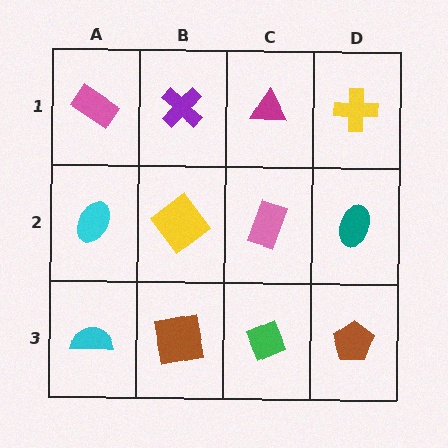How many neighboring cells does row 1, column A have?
2.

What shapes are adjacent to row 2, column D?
A yellow cross (row 1, column D), a brown pentagon (row 3, column D), a pink rectangle (row 2, column C).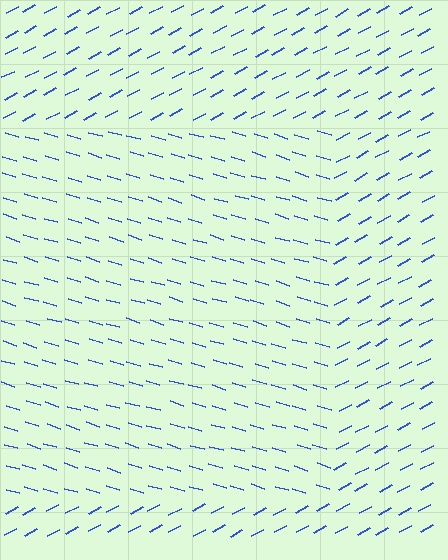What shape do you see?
I see a rectangle.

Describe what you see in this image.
The image is filled with small blue line segments. A rectangle region in the image has lines oriented differently from the surrounding lines, creating a visible texture boundary.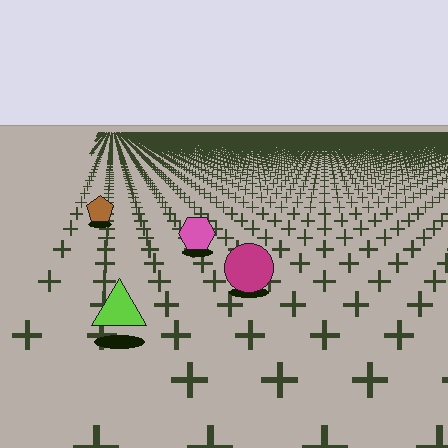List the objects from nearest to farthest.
From nearest to farthest: the lime triangle, the magenta circle, the pink hexagon, the brown pentagon.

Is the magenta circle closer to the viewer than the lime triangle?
No. The lime triangle is closer — you can tell from the texture gradient: the ground texture is coarser near it.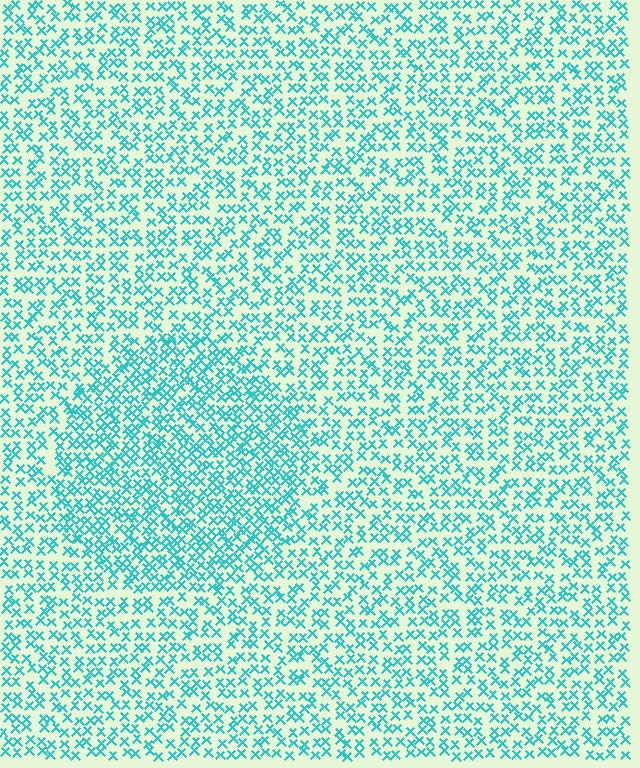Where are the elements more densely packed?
The elements are more densely packed inside the circle boundary.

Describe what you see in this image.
The image contains small cyan elements arranged at two different densities. A circle-shaped region is visible where the elements are more densely packed than the surrounding area.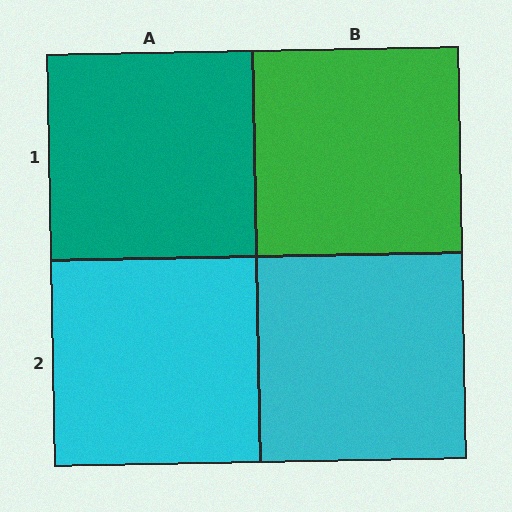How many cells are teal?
1 cell is teal.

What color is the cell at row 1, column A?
Teal.